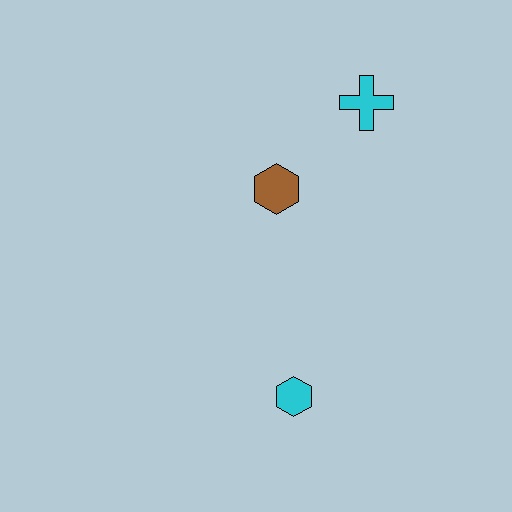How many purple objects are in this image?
There are no purple objects.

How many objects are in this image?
There are 3 objects.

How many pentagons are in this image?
There are no pentagons.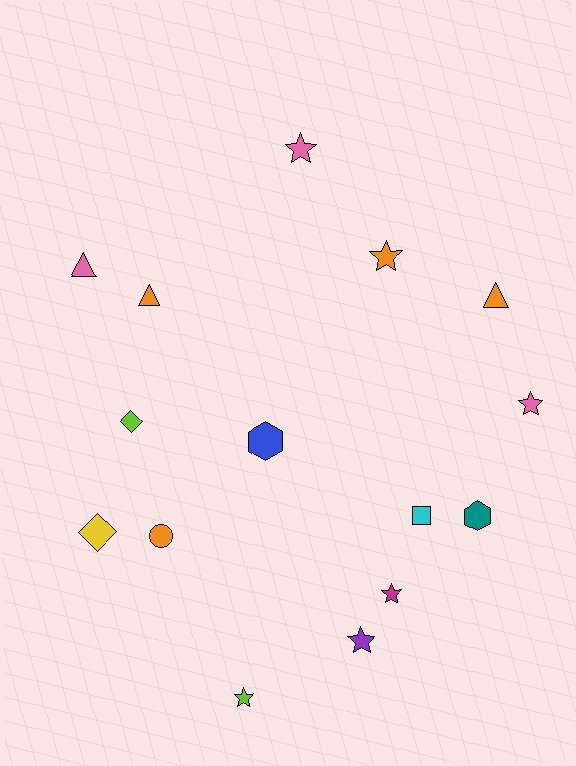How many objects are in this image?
There are 15 objects.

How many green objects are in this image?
There are no green objects.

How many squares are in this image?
There is 1 square.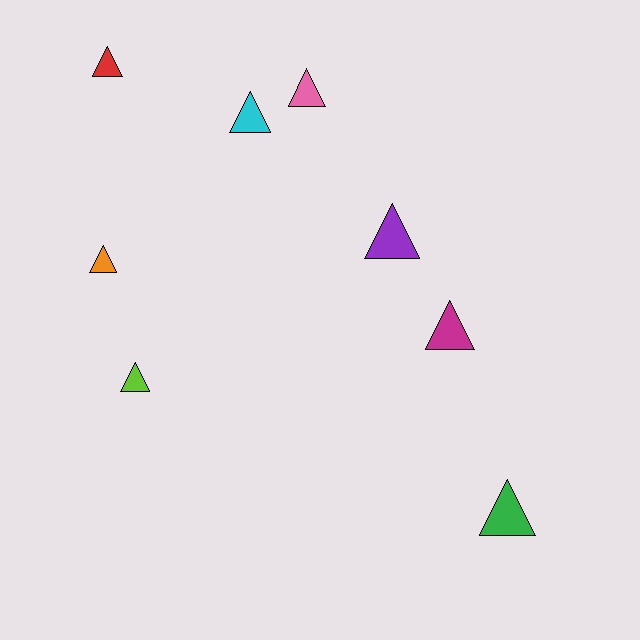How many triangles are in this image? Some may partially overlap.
There are 8 triangles.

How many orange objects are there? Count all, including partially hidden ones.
There is 1 orange object.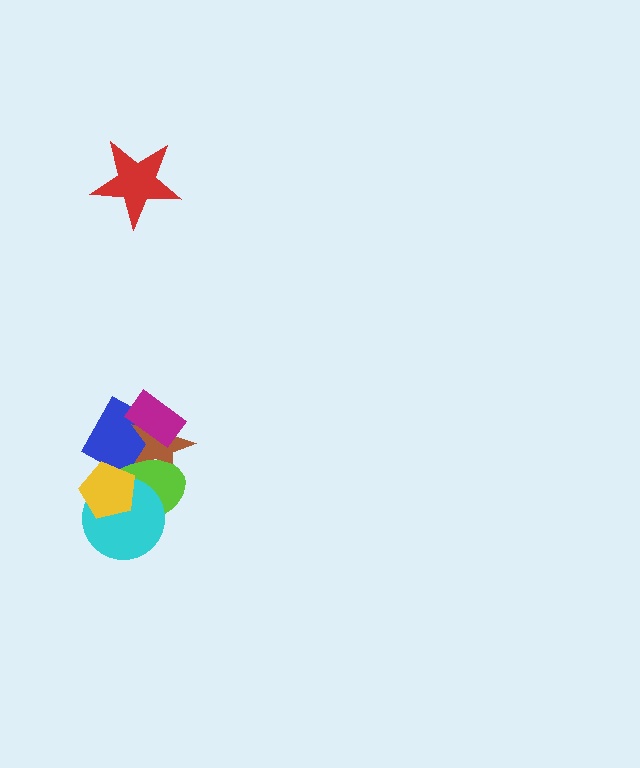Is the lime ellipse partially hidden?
Yes, it is partially covered by another shape.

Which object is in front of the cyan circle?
The yellow pentagon is in front of the cyan circle.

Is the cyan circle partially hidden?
Yes, it is partially covered by another shape.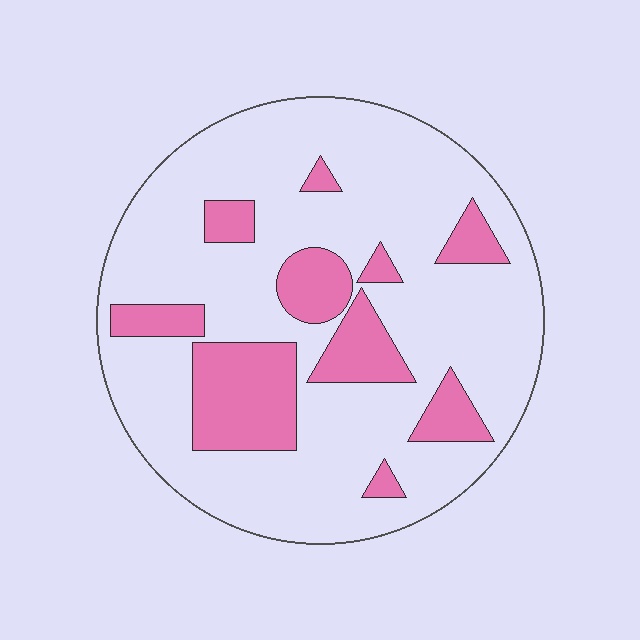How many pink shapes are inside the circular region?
10.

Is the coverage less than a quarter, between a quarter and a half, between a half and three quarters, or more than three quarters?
Less than a quarter.